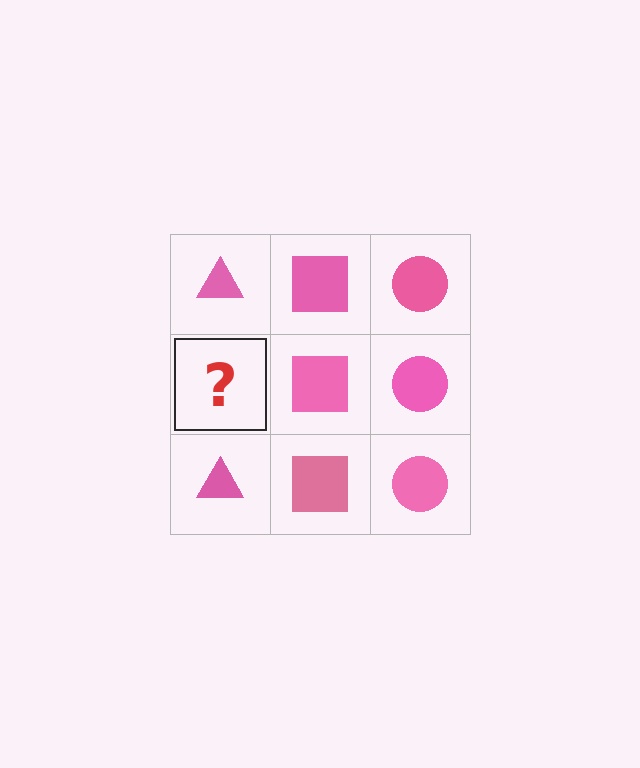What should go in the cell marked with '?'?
The missing cell should contain a pink triangle.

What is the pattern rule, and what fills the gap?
The rule is that each column has a consistent shape. The gap should be filled with a pink triangle.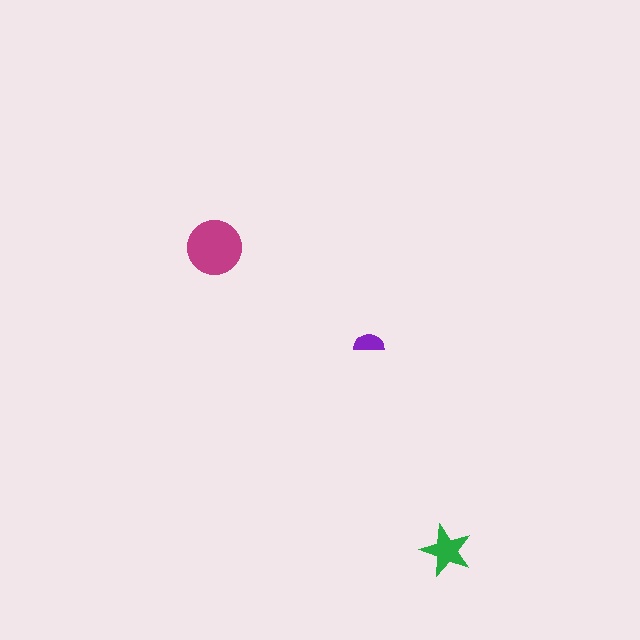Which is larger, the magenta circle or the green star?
The magenta circle.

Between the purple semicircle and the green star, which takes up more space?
The green star.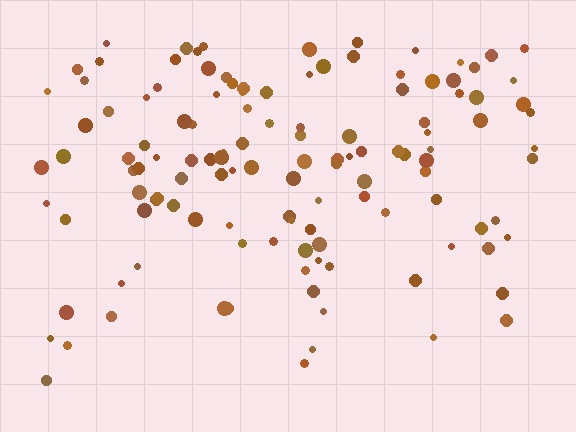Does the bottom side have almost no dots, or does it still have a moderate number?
Still a moderate number, just noticeably fewer than the top.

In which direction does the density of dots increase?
From bottom to top, with the top side densest.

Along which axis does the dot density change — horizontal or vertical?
Vertical.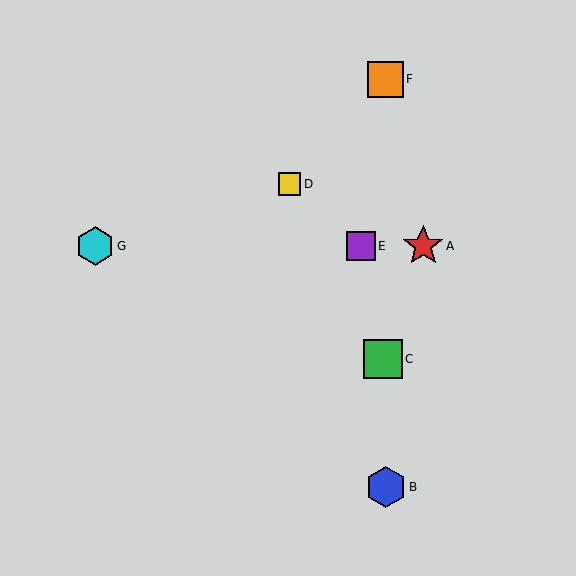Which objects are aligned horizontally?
Objects A, E, G are aligned horizontally.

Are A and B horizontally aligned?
No, A is at y≈246 and B is at y≈487.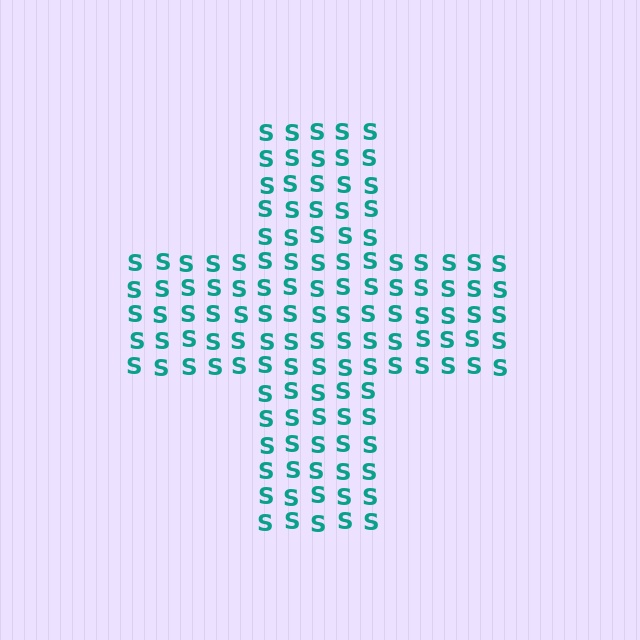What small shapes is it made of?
It is made of small letter S's.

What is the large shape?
The large shape is a cross.